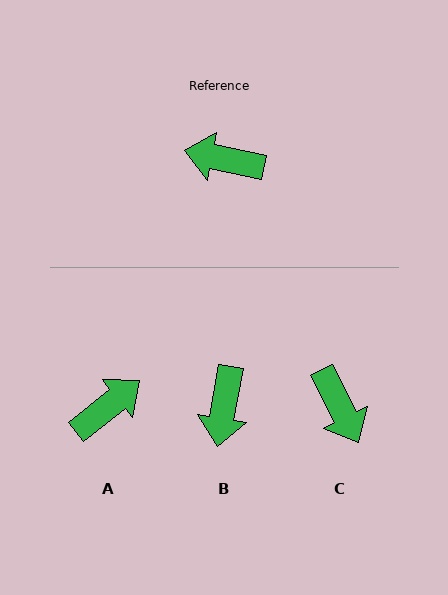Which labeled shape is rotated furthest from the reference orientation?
A, about 130 degrees away.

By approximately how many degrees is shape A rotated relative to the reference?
Approximately 130 degrees clockwise.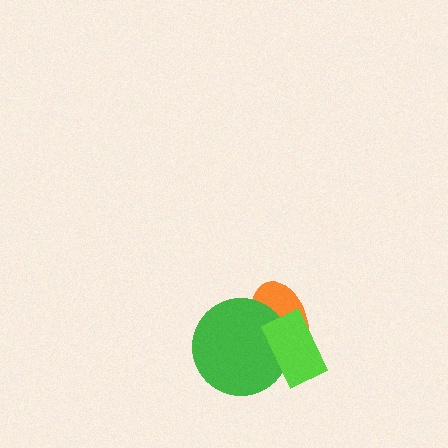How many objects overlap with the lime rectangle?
2 objects overlap with the lime rectangle.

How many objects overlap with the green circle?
2 objects overlap with the green circle.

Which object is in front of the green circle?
The lime rectangle is in front of the green circle.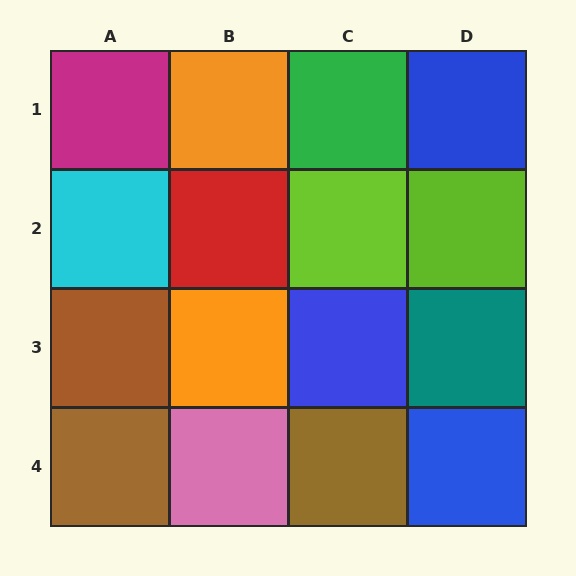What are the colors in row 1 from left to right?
Magenta, orange, green, blue.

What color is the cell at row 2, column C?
Lime.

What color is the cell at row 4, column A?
Brown.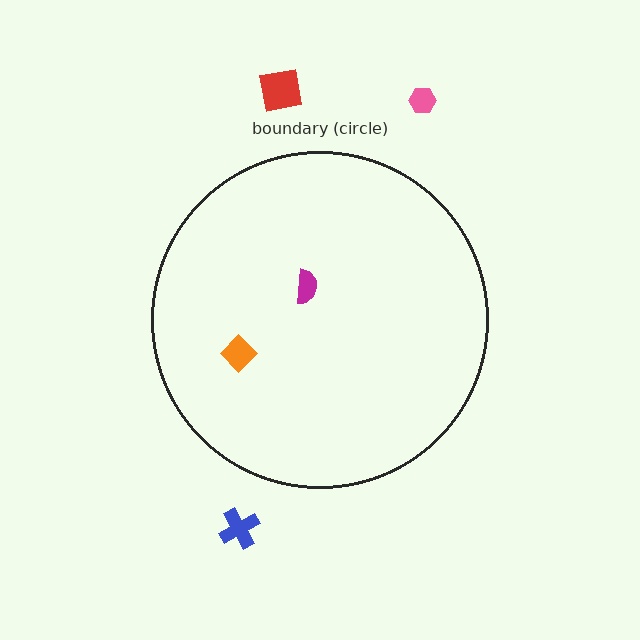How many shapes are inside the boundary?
2 inside, 3 outside.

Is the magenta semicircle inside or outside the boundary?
Inside.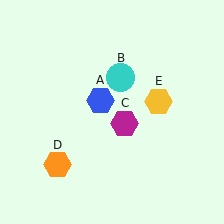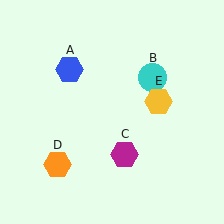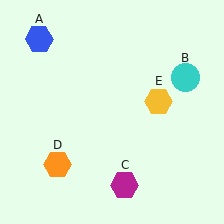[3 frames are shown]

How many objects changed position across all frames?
3 objects changed position: blue hexagon (object A), cyan circle (object B), magenta hexagon (object C).